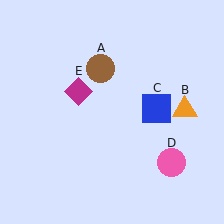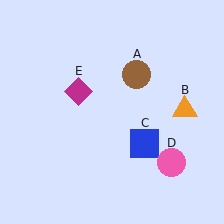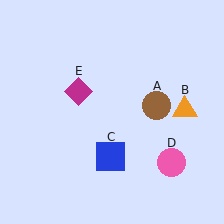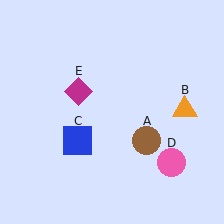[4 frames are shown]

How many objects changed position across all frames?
2 objects changed position: brown circle (object A), blue square (object C).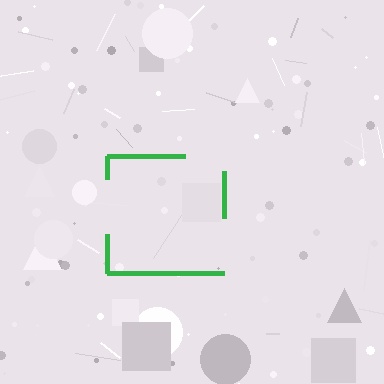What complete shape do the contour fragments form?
The contour fragments form a square.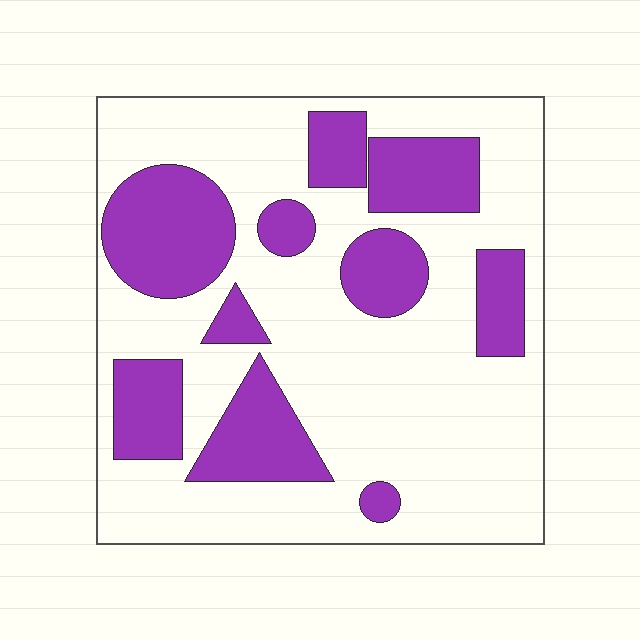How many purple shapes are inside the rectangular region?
10.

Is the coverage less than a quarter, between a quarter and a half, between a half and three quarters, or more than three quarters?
Between a quarter and a half.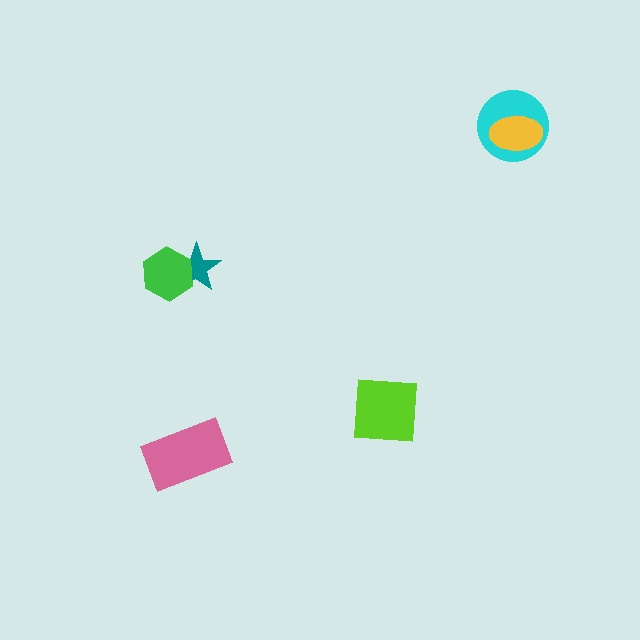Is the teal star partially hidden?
Yes, it is partially covered by another shape.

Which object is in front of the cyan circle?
The yellow ellipse is in front of the cyan circle.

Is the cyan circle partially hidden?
Yes, it is partially covered by another shape.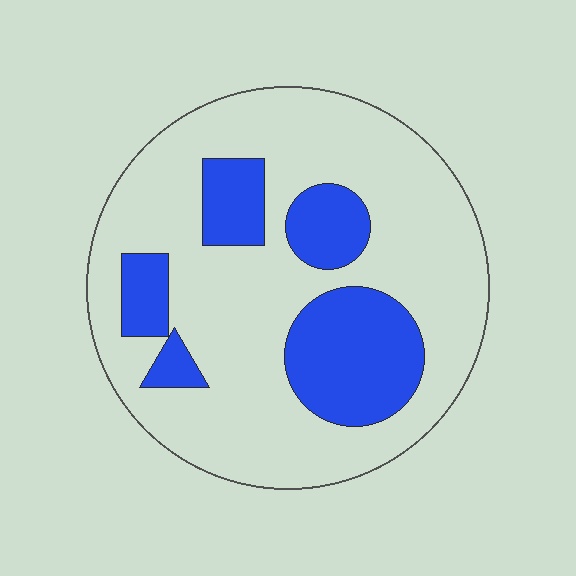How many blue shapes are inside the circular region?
5.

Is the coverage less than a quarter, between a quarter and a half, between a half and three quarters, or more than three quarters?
Between a quarter and a half.